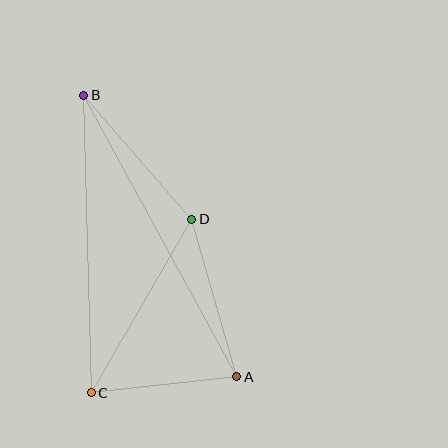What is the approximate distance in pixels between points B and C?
The distance between B and C is approximately 298 pixels.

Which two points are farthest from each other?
Points A and B are farthest from each other.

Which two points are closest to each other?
Points A and C are closest to each other.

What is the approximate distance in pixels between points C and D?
The distance between C and D is approximately 201 pixels.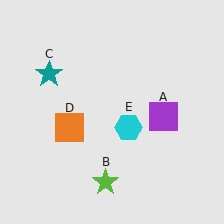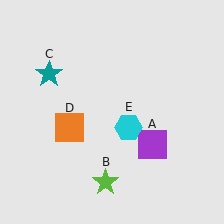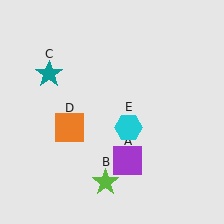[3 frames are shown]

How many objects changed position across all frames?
1 object changed position: purple square (object A).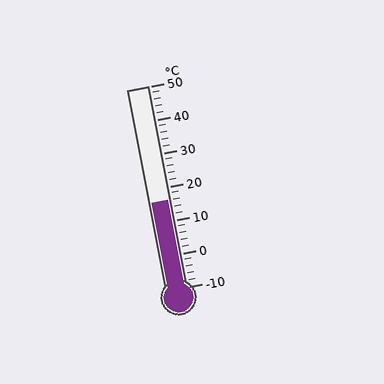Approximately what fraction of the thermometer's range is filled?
The thermometer is filled to approximately 45% of its range.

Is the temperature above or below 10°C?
The temperature is above 10°C.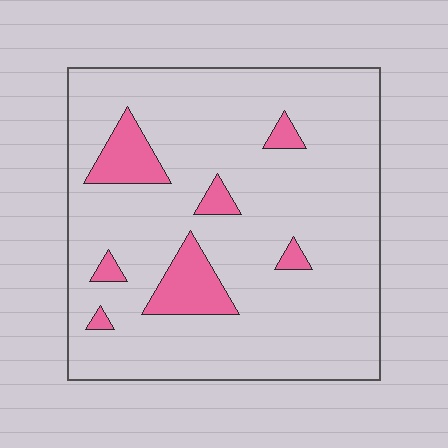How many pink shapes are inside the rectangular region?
7.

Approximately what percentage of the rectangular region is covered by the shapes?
Approximately 10%.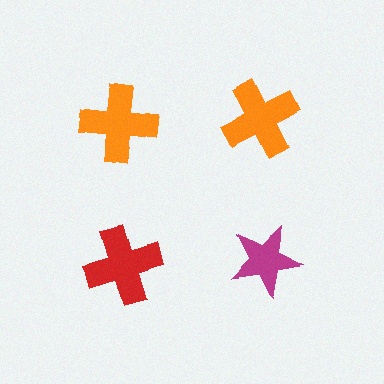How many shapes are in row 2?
2 shapes.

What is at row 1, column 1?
An orange cross.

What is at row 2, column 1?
A red cross.